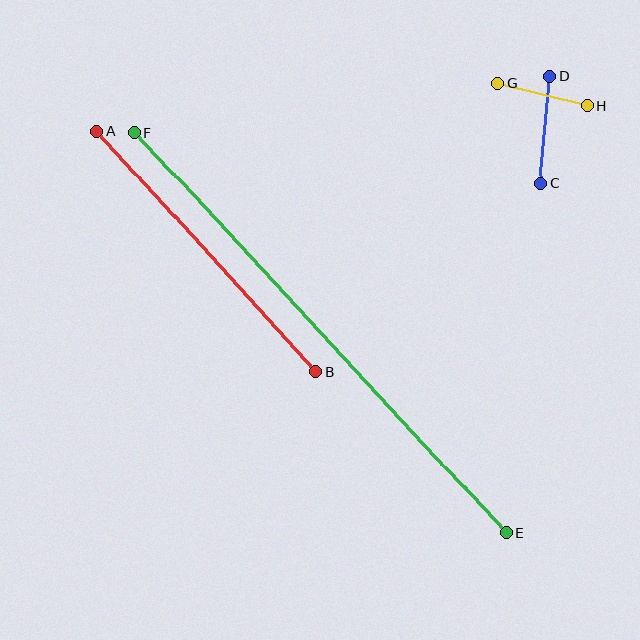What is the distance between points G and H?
The distance is approximately 92 pixels.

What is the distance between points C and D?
The distance is approximately 108 pixels.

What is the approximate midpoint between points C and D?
The midpoint is at approximately (545, 130) pixels.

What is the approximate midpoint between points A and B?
The midpoint is at approximately (206, 251) pixels.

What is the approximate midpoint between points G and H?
The midpoint is at approximately (543, 95) pixels.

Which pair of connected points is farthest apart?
Points E and F are farthest apart.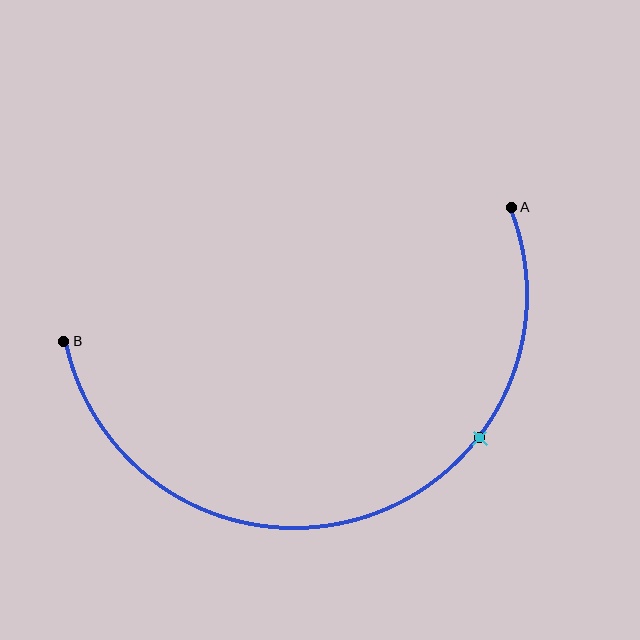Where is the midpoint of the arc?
The arc midpoint is the point on the curve farthest from the straight line joining A and B. It sits below that line.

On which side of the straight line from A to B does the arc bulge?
The arc bulges below the straight line connecting A and B.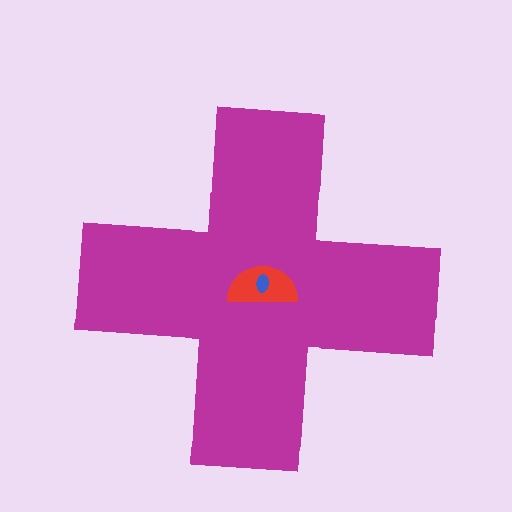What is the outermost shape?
The magenta cross.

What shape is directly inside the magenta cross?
The red semicircle.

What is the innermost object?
The blue ellipse.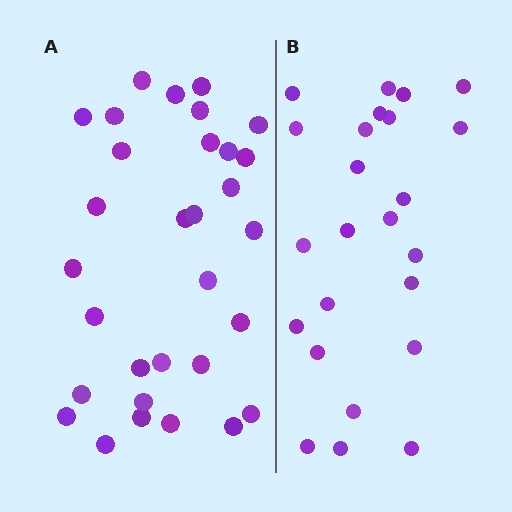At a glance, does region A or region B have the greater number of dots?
Region A (the left region) has more dots.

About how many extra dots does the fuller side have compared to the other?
Region A has roughly 8 or so more dots than region B.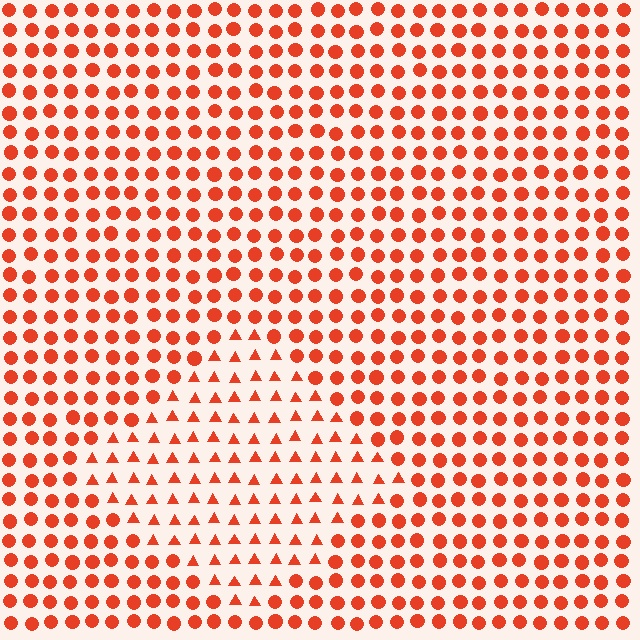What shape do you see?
I see a diamond.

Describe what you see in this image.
The image is filled with small red elements arranged in a uniform grid. A diamond-shaped region contains triangles, while the surrounding area contains circles. The boundary is defined purely by the change in element shape.